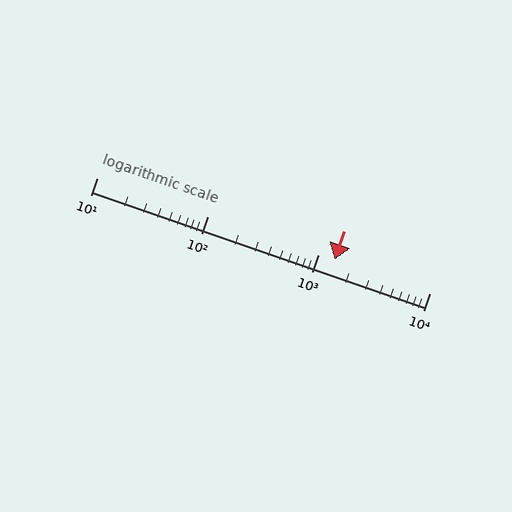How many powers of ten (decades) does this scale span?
The scale spans 3 decades, from 10 to 10000.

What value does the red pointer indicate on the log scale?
The pointer indicates approximately 1400.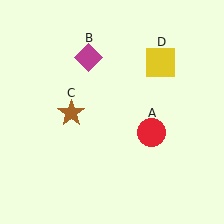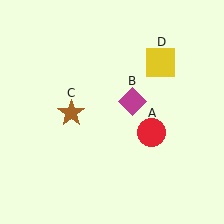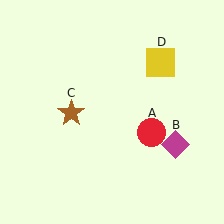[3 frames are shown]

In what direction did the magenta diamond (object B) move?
The magenta diamond (object B) moved down and to the right.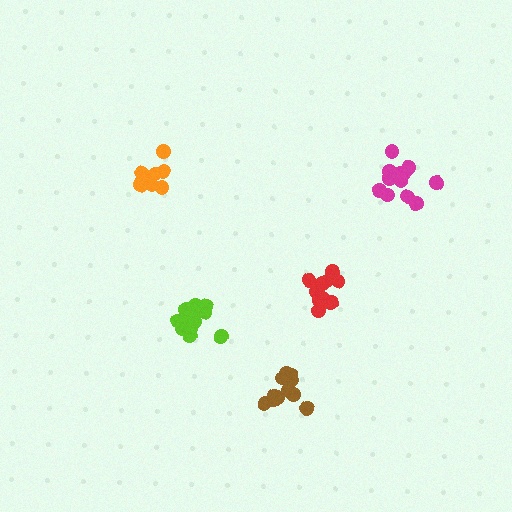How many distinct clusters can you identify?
There are 5 distinct clusters.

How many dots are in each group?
Group 1: 16 dots, Group 2: 11 dots, Group 3: 13 dots, Group 4: 10 dots, Group 5: 10 dots (60 total).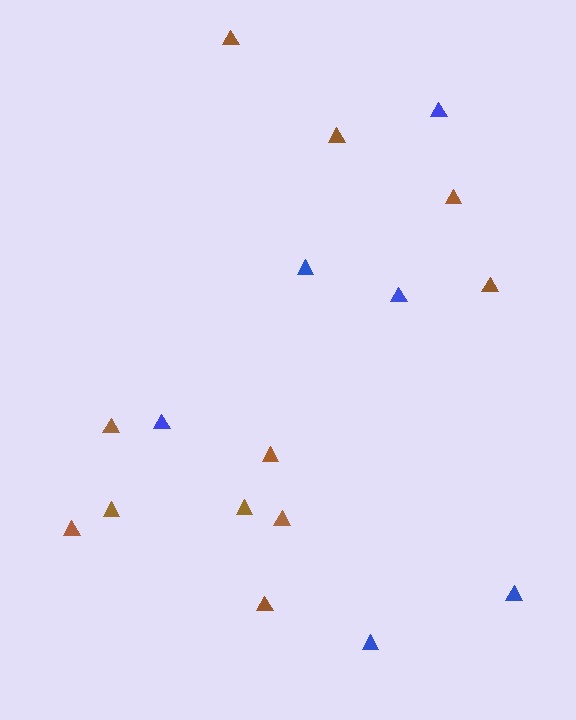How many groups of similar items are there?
There are 2 groups: one group of blue triangles (6) and one group of brown triangles (11).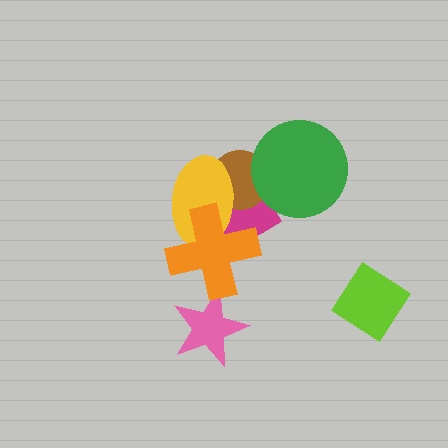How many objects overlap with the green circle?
2 objects overlap with the green circle.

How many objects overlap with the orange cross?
3 objects overlap with the orange cross.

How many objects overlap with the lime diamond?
0 objects overlap with the lime diamond.